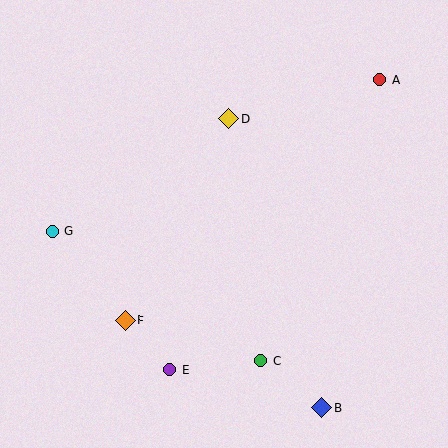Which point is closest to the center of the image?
Point D at (228, 119) is closest to the center.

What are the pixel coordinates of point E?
Point E is at (170, 369).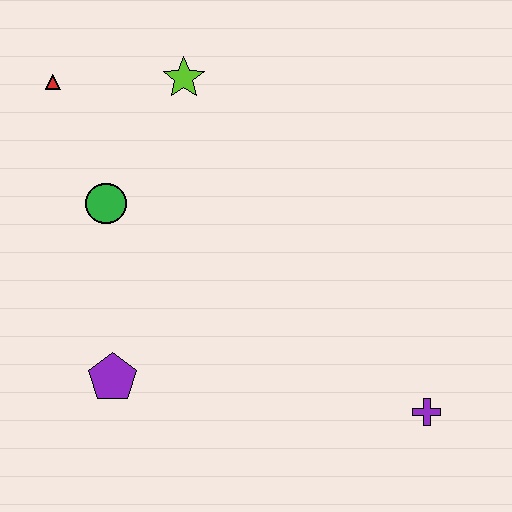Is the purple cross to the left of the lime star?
No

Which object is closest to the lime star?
The red triangle is closest to the lime star.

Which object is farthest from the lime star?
The purple cross is farthest from the lime star.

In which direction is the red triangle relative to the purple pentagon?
The red triangle is above the purple pentagon.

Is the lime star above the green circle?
Yes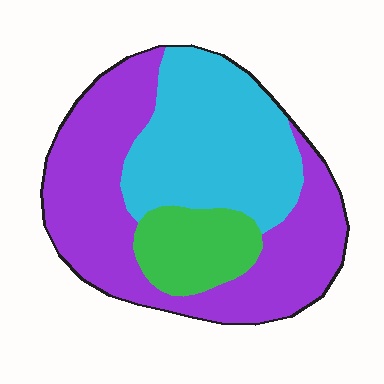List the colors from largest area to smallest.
From largest to smallest: purple, cyan, green.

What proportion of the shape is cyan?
Cyan takes up about three eighths (3/8) of the shape.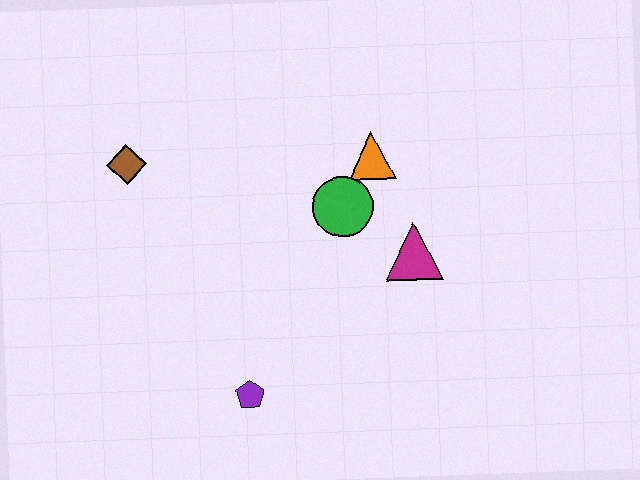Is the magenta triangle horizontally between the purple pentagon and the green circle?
No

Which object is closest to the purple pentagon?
The green circle is closest to the purple pentagon.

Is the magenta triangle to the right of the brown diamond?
Yes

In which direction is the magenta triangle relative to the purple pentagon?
The magenta triangle is to the right of the purple pentagon.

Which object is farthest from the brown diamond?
The magenta triangle is farthest from the brown diamond.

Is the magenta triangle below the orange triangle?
Yes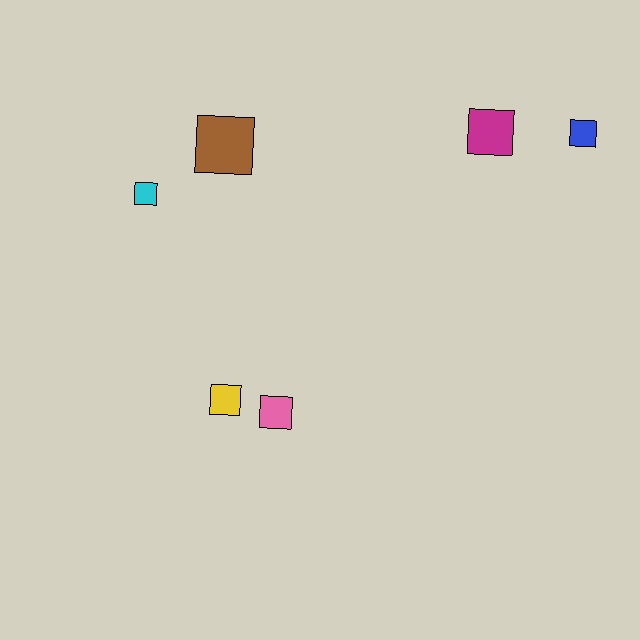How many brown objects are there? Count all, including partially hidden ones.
There is 1 brown object.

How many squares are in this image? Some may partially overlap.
There are 6 squares.